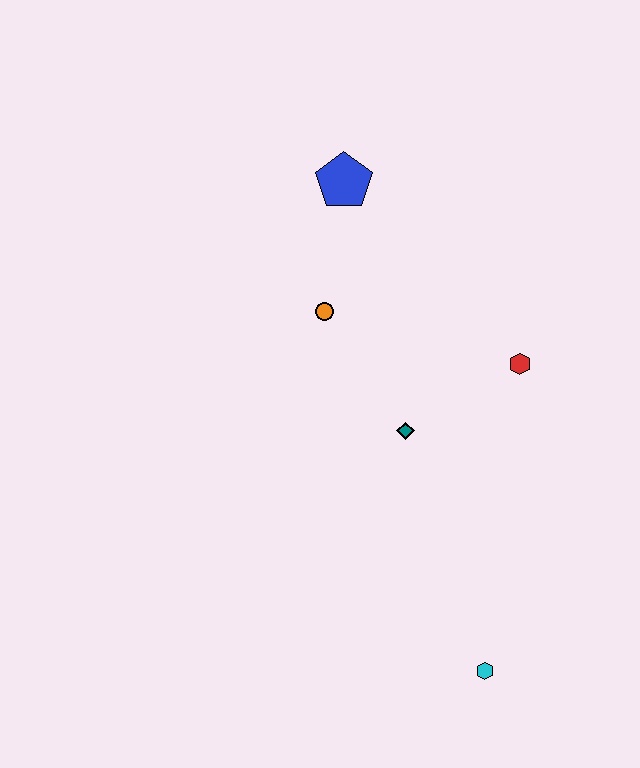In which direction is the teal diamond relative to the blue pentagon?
The teal diamond is below the blue pentagon.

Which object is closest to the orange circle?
The blue pentagon is closest to the orange circle.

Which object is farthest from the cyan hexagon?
The blue pentagon is farthest from the cyan hexagon.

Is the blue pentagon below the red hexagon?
No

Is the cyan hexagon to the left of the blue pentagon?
No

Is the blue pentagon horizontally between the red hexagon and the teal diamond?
No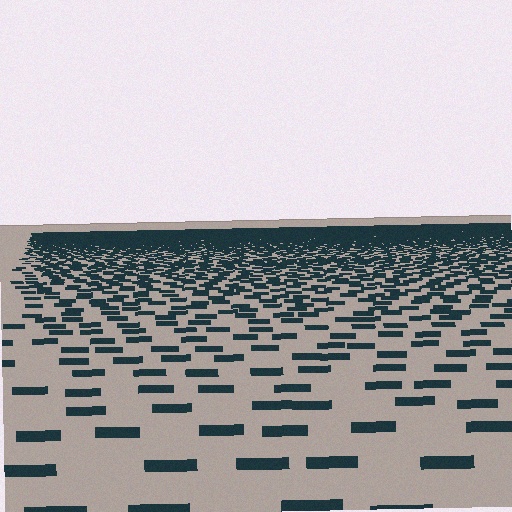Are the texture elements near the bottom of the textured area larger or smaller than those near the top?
Larger. Near the bottom, elements are closer to the viewer and appear at a bigger on-screen size.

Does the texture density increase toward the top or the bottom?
Density increases toward the top.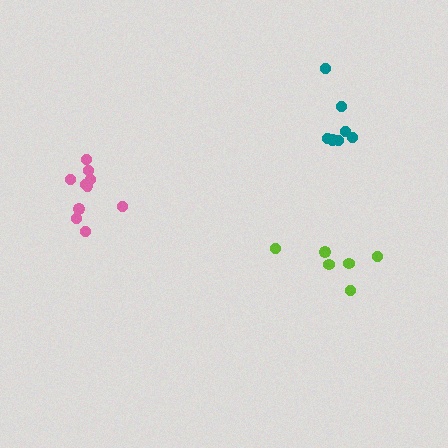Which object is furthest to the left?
The pink cluster is leftmost.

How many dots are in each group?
Group 1: 6 dots, Group 2: 7 dots, Group 3: 10 dots (23 total).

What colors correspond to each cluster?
The clusters are colored: lime, teal, pink.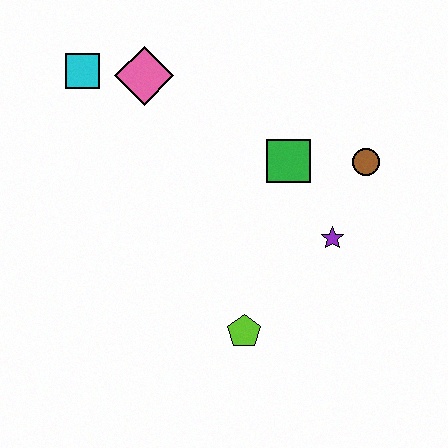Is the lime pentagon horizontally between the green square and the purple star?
No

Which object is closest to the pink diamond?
The cyan square is closest to the pink diamond.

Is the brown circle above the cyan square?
No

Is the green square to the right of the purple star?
No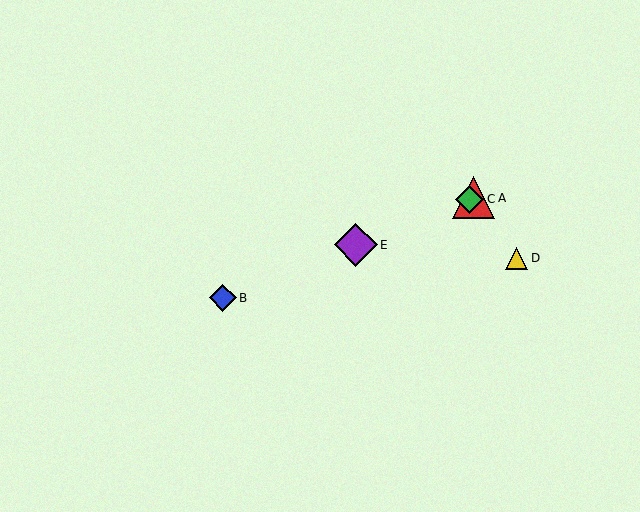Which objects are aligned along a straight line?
Objects A, B, C, E are aligned along a straight line.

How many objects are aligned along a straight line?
4 objects (A, B, C, E) are aligned along a straight line.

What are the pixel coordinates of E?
Object E is at (356, 245).